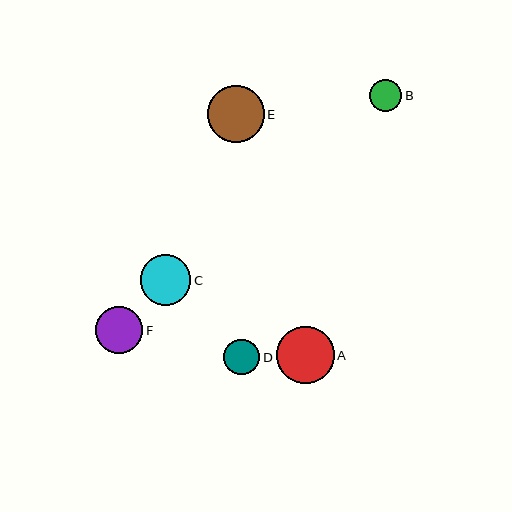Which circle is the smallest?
Circle B is the smallest with a size of approximately 32 pixels.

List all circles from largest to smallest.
From largest to smallest: A, E, C, F, D, B.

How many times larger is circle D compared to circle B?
Circle D is approximately 1.1 times the size of circle B.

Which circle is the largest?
Circle A is the largest with a size of approximately 58 pixels.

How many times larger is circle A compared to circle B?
Circle A is approximately 1.8 times the size of circle B.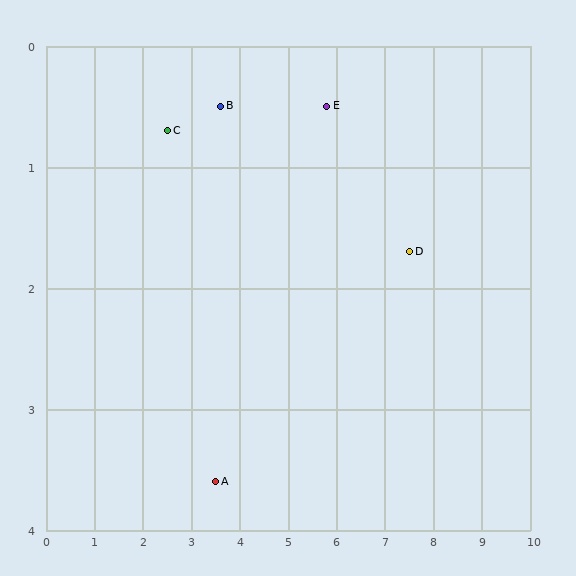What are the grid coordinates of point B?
Point B is at approximately (3.6, 0.5).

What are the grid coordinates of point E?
Point E is at approximately (5.8, 0.5).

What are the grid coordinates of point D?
Point D is at approximately (7.5, 1.7).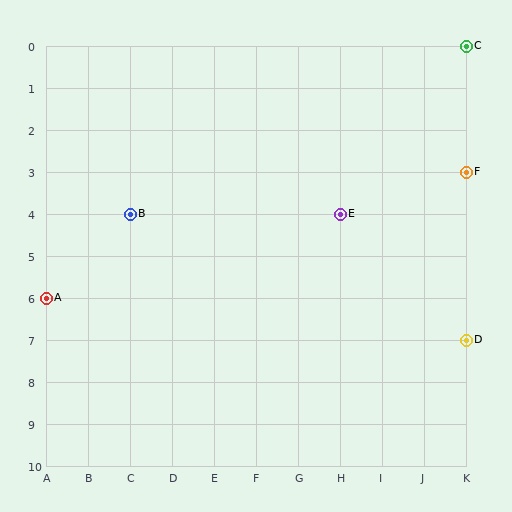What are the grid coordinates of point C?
Point C is at grid coordinates (K, 0).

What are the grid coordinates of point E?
Point E is at grid coordinates (H, 4).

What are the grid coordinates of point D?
Point D is at grid coordinates (K, 7).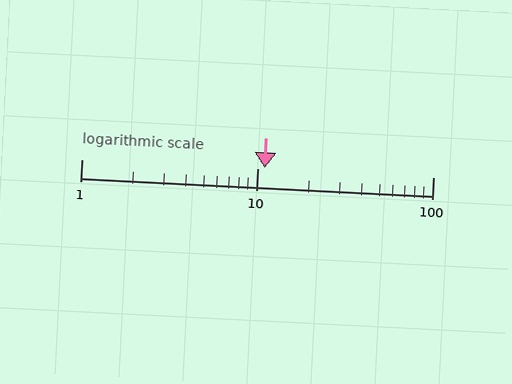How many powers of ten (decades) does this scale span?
The scale spans 2 decades, from 1 to 100.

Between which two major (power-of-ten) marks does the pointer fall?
The pointer is between 10 and 100.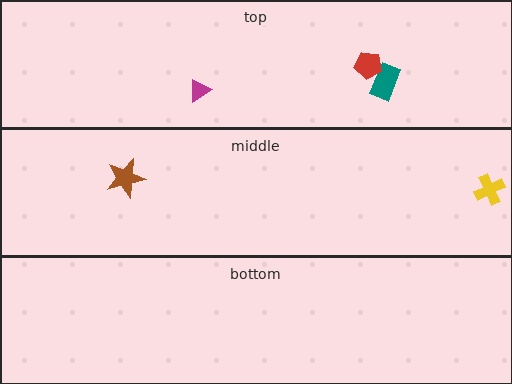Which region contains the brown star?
The middle region.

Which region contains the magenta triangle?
The top region.